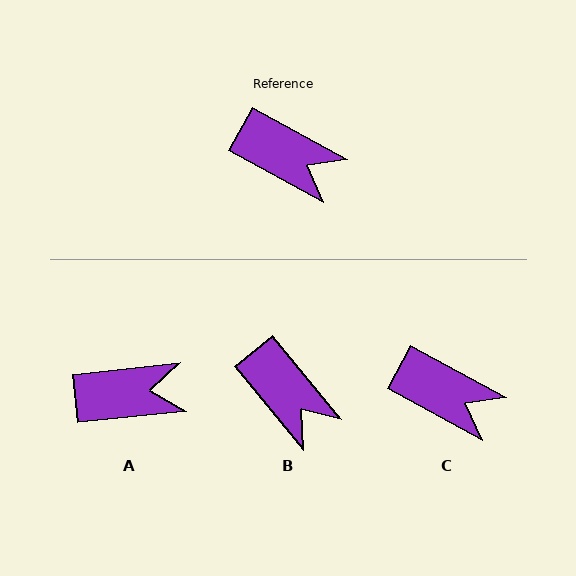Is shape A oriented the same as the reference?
No, it is off by about 35 degrees.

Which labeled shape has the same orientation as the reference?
C.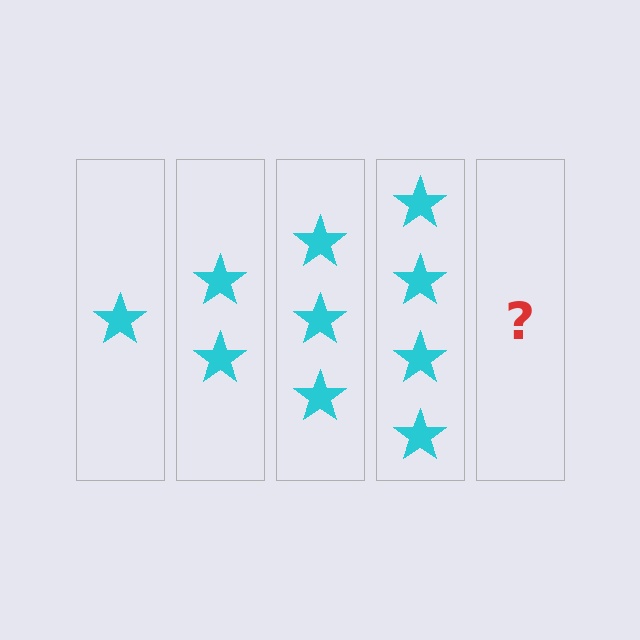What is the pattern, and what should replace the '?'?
The pattern is that each step adds one more star. The '?' should be 5 stars.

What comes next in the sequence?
The next element should be 5 stars.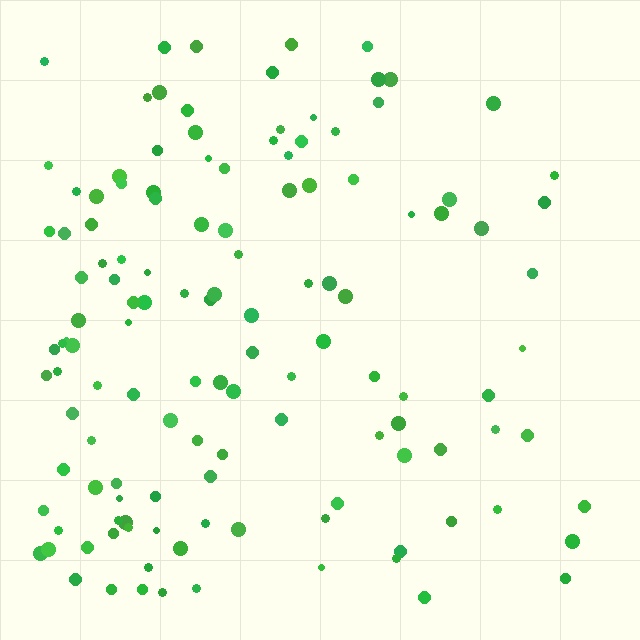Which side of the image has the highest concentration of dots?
The left.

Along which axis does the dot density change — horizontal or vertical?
Horizontal.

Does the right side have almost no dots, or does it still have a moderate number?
Still a moderate number, just noticeably fewer than the left.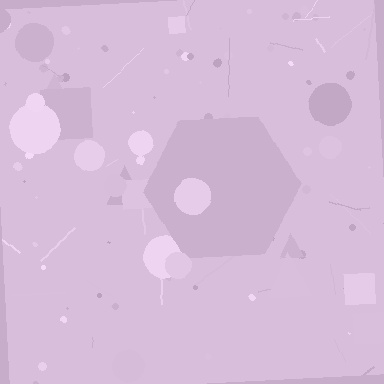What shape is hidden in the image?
A hexagon is hidden in the image.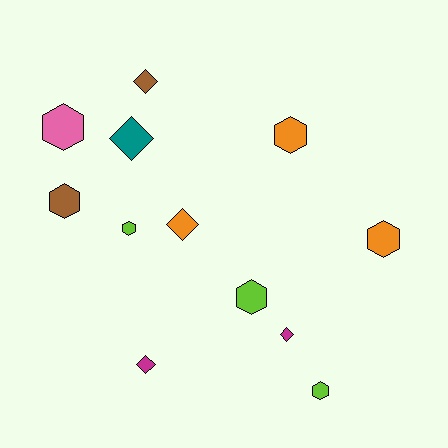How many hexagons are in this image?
There are 7 hexagons.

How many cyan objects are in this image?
There are no cyan objects.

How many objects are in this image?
There are 12 objects.